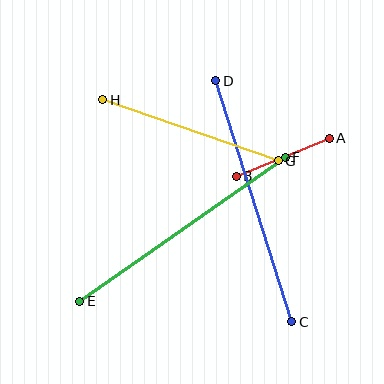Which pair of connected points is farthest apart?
Points C and D are farthest apart.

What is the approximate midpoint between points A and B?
The midpoint is at approximately (283, 157) pixels.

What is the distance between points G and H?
The distance is approximately 186 pixels.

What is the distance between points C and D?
The distance is approximately 253 pixels.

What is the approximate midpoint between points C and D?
The midpoint is at approximately (254, 201) pixels.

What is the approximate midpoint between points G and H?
The midpoint is at approximately (191, 130) pixels.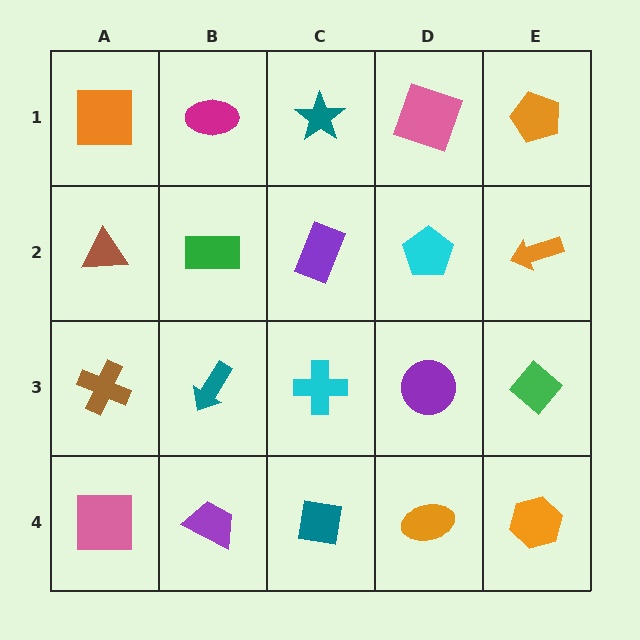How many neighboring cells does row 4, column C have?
3.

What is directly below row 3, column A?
A pink square.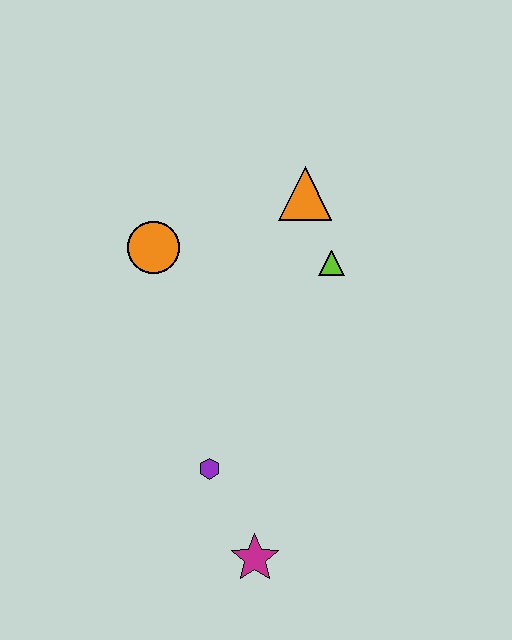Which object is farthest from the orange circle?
The magenta star is farthest from the orange circle.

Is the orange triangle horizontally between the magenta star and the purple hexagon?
No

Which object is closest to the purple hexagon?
The magenta star is closest to the purple hexagon.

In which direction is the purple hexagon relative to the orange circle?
The purple hexagon is below the orange circle.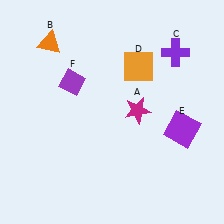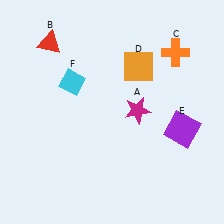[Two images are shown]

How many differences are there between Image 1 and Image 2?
There are 3 differences between the two images.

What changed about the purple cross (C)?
In Image 1, C is purple. In Image 2, it changed to orange.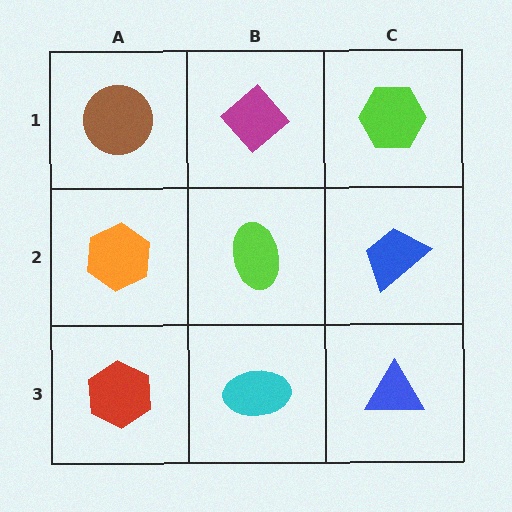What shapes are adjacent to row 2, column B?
A magenta diamond (row 1, column B), a cyan ellipse (row 3, column B), an orange hexagon (row 2, column A), a blue trapezoid (row 2, column C).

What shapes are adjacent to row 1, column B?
A lime ellipse (row 2, column B), a brown circle (row 1, column A), a lime hexagon (row 1, column C).